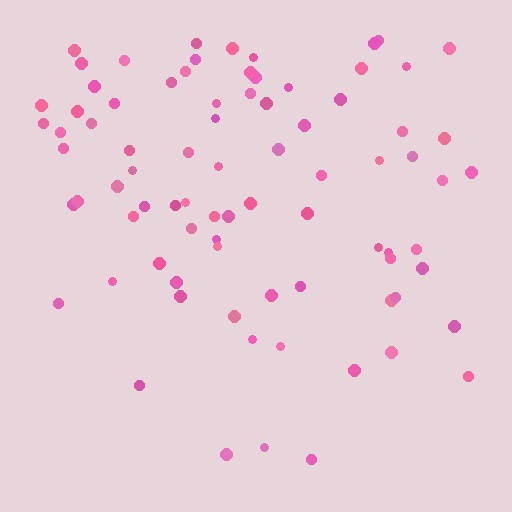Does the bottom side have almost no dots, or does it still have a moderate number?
Still a moderate number, just noticeably fewer than the top.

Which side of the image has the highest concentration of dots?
The top.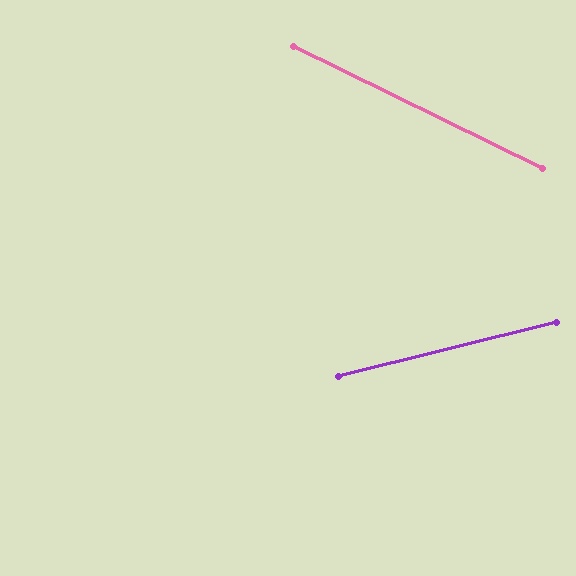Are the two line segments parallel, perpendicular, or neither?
Neither parallel nor perpendicular — they differ by about 40°.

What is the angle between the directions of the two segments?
Approximately 40 degrees.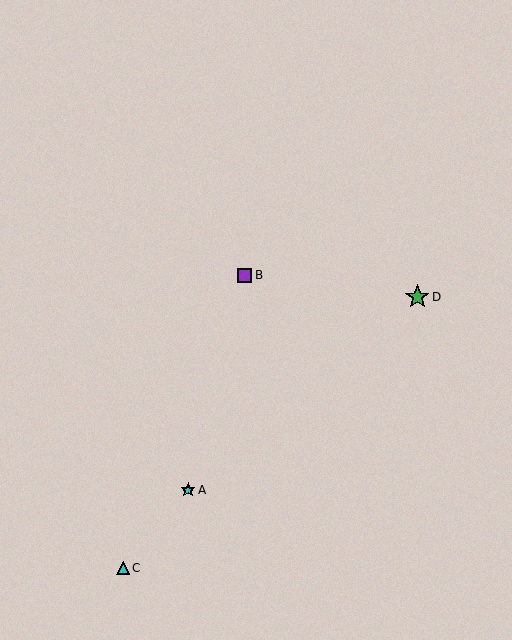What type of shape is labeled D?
Shape D is a green star.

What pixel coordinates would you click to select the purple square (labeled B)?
Click at (245, 275) to select the purple square B.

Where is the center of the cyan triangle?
The center of the cyan triangle is at (123, 568).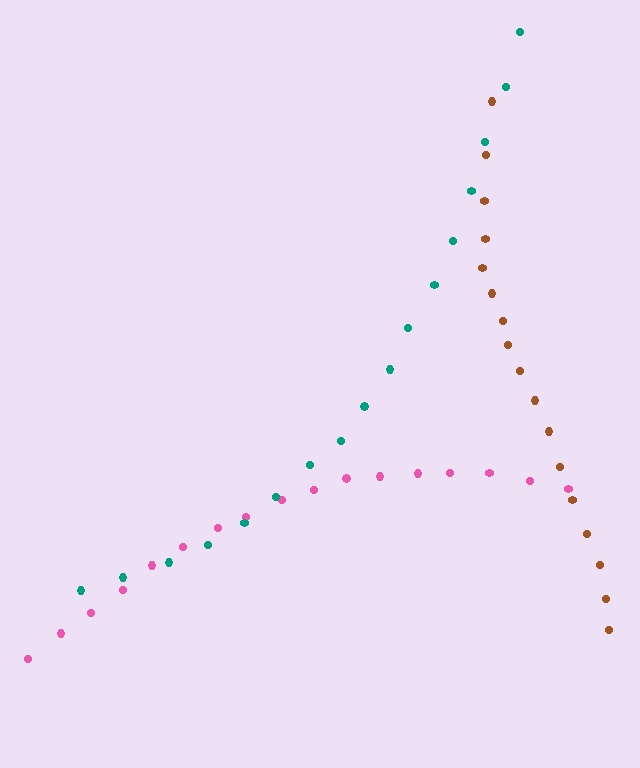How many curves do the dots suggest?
There are 3 distinct paths.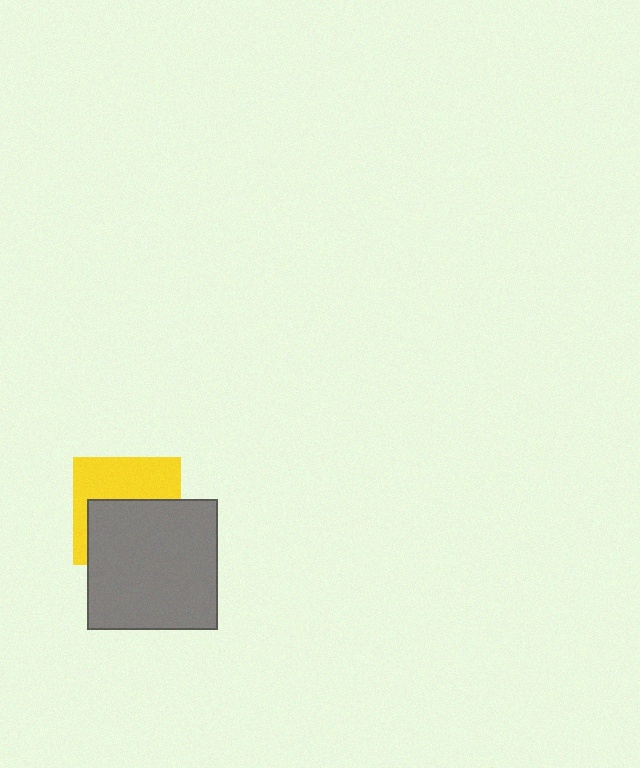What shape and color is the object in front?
The object in front is a gray square.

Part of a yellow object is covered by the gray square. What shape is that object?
It is a square.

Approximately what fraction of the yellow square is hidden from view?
Roughly 53% of the yellow square is hidden behind the gray square.